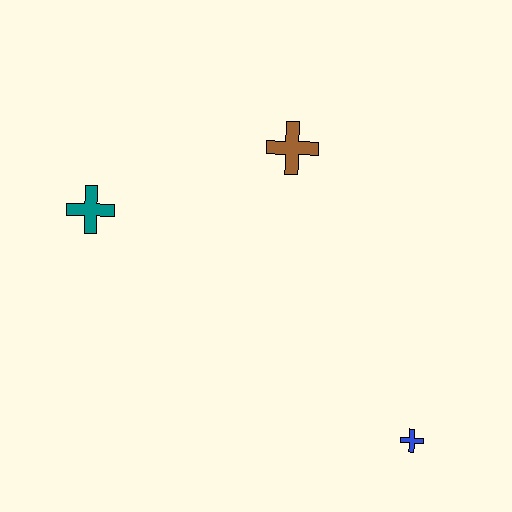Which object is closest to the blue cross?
The brown cross is closest to the blue cross.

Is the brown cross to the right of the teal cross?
Yes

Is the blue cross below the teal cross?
Yes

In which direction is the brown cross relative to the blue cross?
The brown cross is above the blue cross.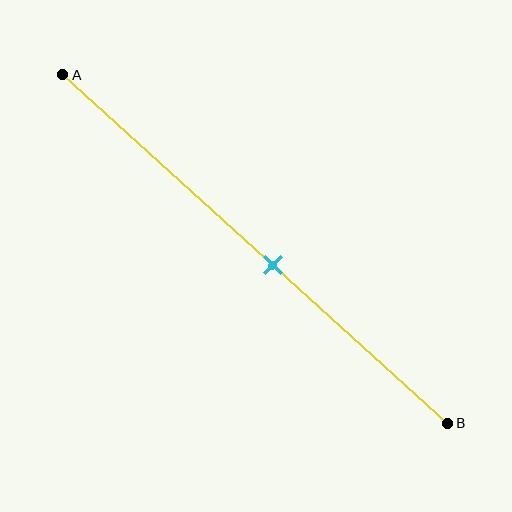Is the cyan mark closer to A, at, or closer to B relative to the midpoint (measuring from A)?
The cyan mark is closer to point B than the midpoint of segment AB.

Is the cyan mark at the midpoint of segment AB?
No, the mark is at about 55% from A, not at the 50% midpoint.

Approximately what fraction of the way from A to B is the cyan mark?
The cyan mark is approximately 55% of the way from A to B.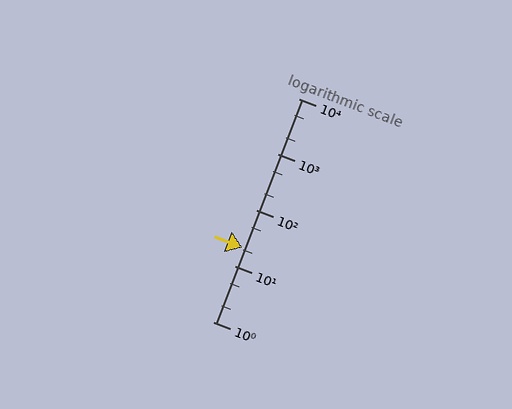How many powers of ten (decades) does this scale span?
The scale spans 4 decades, from 1 to 10000.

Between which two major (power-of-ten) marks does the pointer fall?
The pointer is between 10 and 100.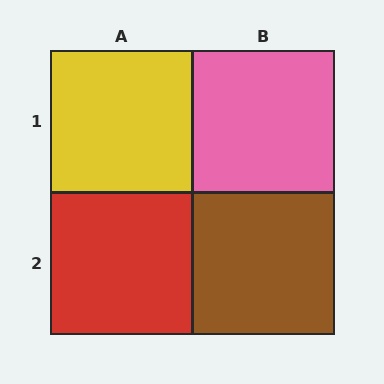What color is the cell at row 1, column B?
Pink.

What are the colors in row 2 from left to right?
Red, brown.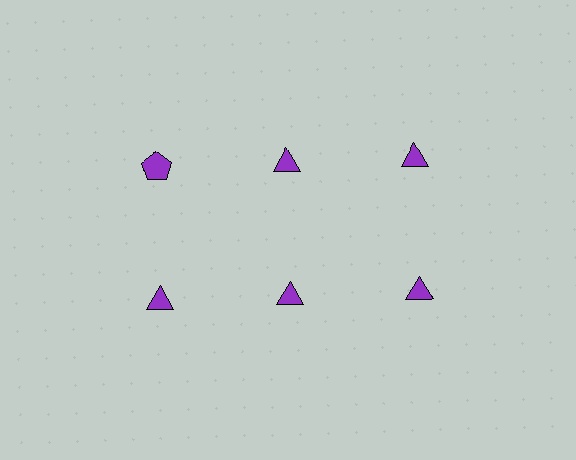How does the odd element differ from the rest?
It has a different shape: pentagon instead of triangle.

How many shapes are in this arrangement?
There are 6 shapes arranged in a grid pattern.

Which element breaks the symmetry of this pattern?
The purple pentagon in the top row, leftmost column breaks the symmetry. All other shapes are purple triangles.